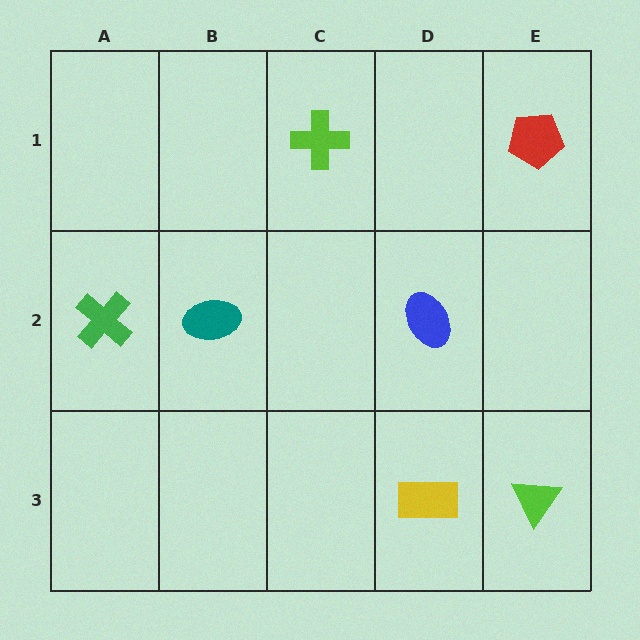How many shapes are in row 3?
2 shapes.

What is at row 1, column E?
A red pentagon.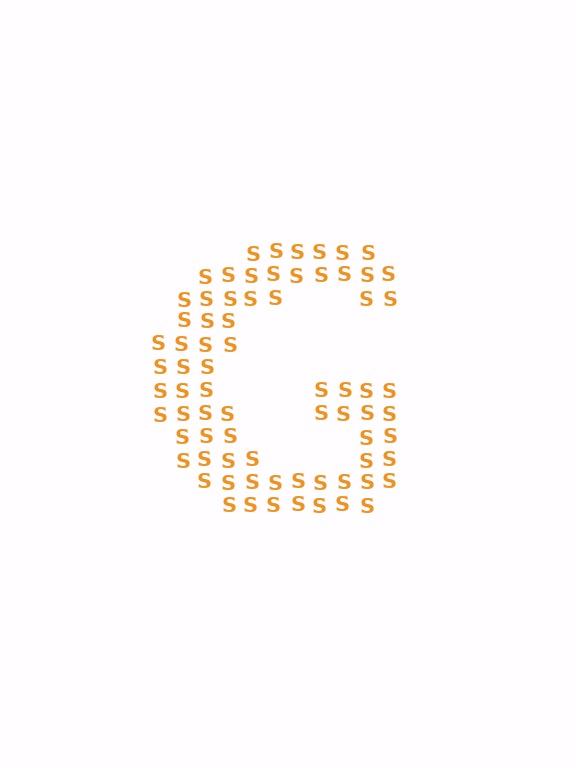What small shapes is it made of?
It is made of small letter S's.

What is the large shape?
The large shape is the letter G.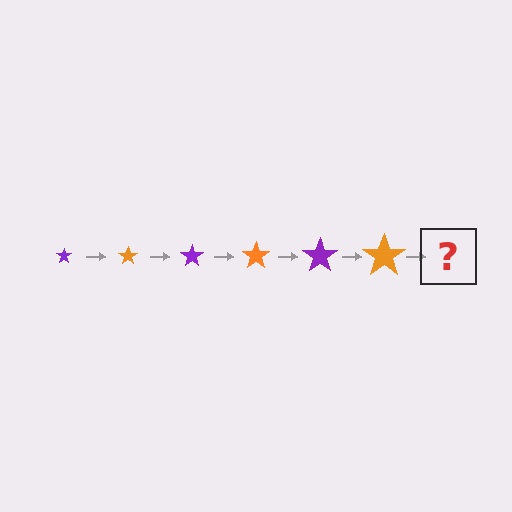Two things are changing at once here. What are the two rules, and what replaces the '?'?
The two rules are that the star grows larger each step and the color cycles through purple and orange. The '?' should be a purple star, larger than the previous one.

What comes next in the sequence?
The next element should be a purple star, larger than the previous one.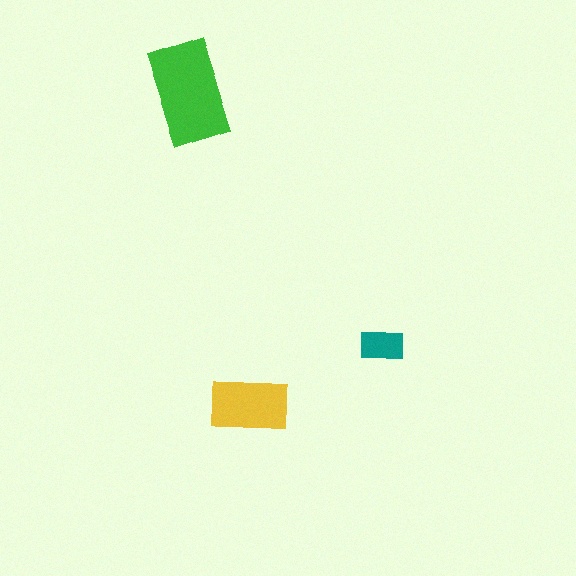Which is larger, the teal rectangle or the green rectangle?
The green one.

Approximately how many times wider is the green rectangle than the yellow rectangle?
About 1.5 times wider.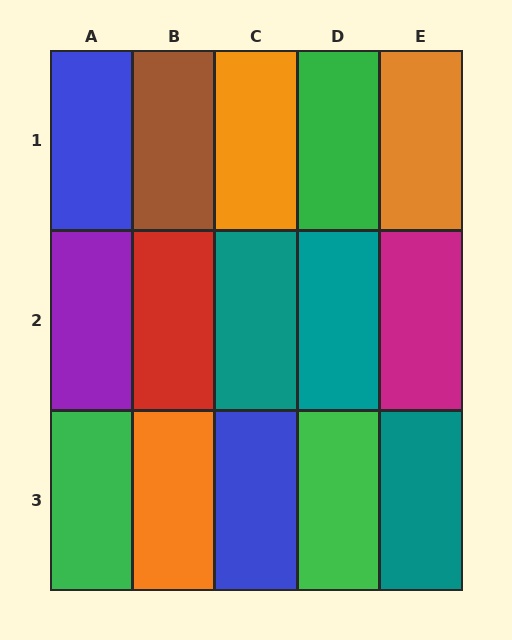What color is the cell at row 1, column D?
Green.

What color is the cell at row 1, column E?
Orange.